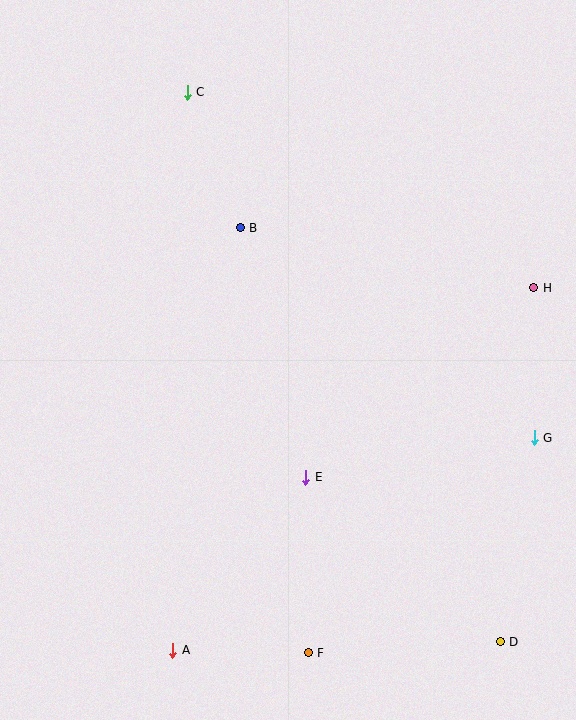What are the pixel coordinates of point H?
Point H is at (534, 288).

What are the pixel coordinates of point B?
Point B is at (240, 228).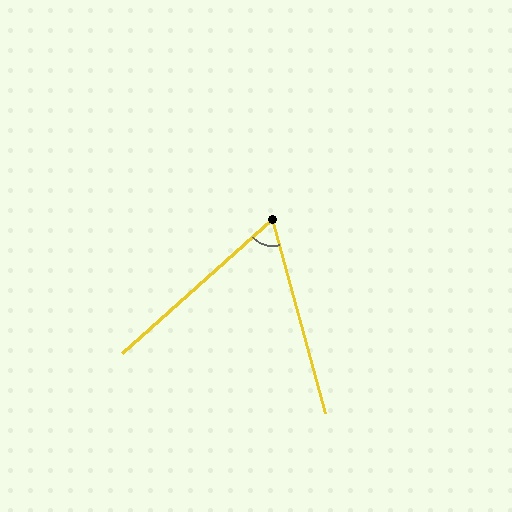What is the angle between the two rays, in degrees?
Approximately 64 degrees.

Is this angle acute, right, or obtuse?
It is acute.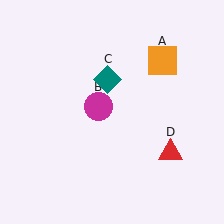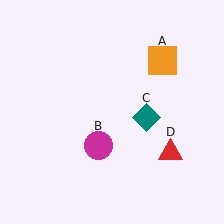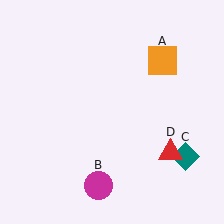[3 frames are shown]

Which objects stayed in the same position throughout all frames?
Orange square (object A) and red triangle (object D) remained stationary.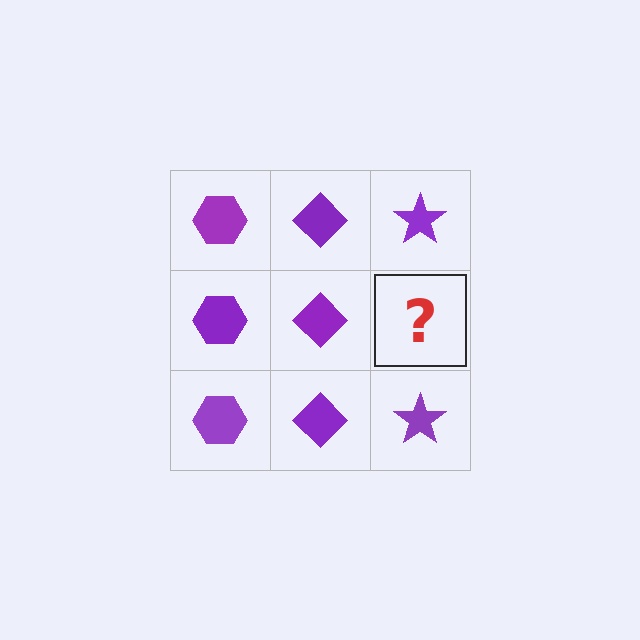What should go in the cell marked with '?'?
The missing cell should contain a purple star.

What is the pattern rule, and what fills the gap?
The rule is that each column has a consistent shape. The gap should be filled with a purple star.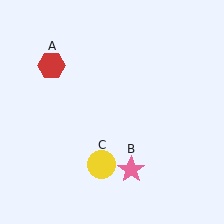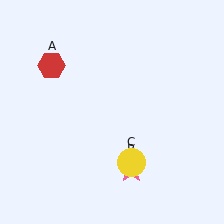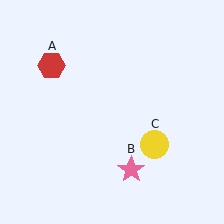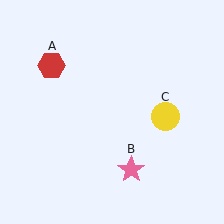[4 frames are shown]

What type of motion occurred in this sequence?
The yellow circle (object C) rotated counterclockwise around the center of the scene.